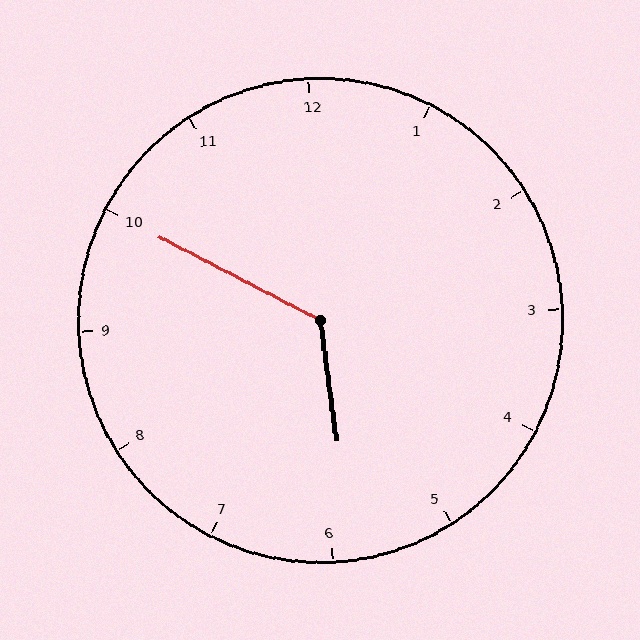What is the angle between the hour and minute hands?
Approximately 125 degrees.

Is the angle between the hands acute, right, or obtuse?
It is obtuse.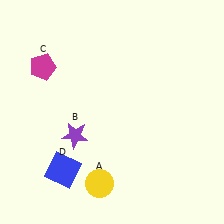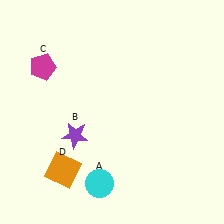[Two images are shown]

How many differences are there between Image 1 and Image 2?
There are 2 differences between the two images.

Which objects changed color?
A changed from yellow to cyan. D changed from blue to orange.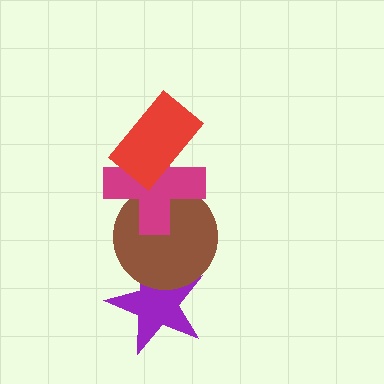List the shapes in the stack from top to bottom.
From top to bottom: the red rectangle, the magenta cross, the brown circle, the purple star.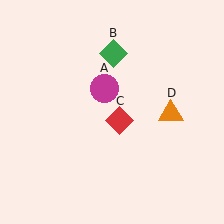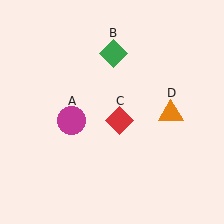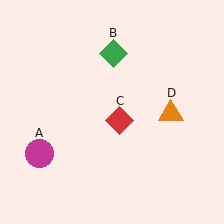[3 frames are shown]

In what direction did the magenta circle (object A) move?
The magenta circle (object A) moved down and to the left.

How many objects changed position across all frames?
1 object changed position: magenta circle (object A).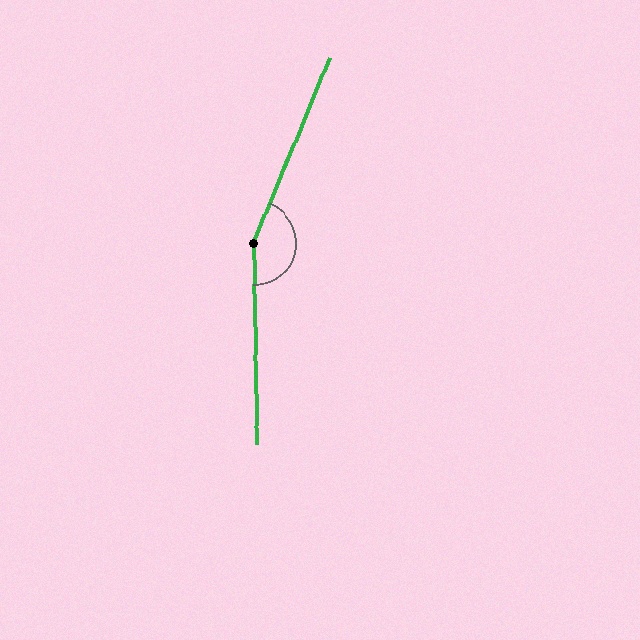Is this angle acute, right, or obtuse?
It is obtuse.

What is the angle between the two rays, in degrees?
Approximately 157 degrees.